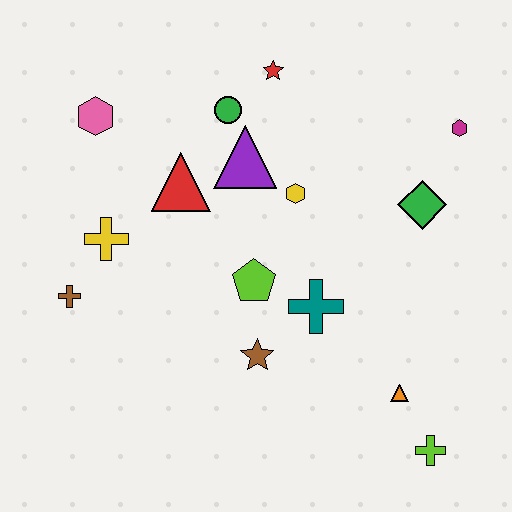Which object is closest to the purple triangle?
The green circle is closest to the purple triangle.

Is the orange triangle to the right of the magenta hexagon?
No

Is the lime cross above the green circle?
No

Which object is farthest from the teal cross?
The pink hexagon is farthest from the teal cross.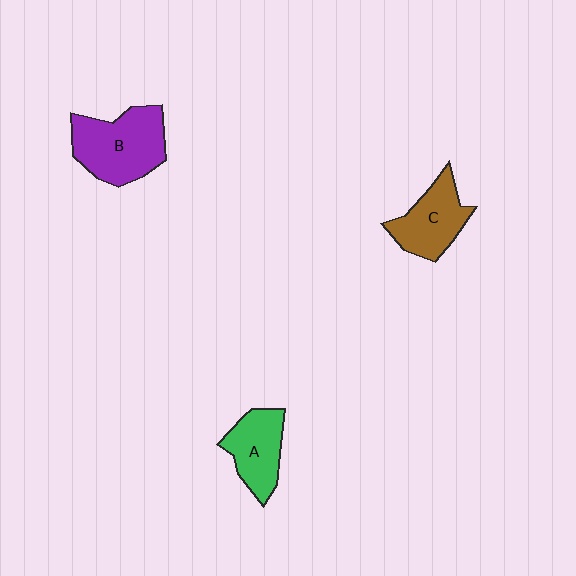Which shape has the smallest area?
Shape A (green).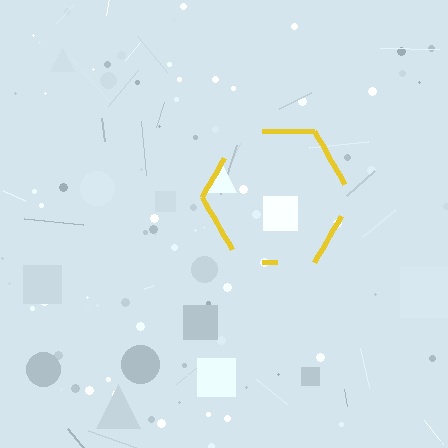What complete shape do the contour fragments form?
The contour fragments form a hexagon.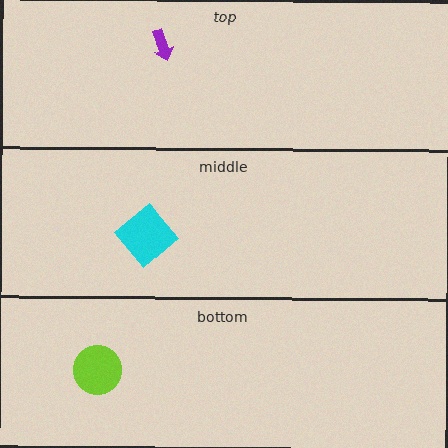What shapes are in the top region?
The purple arrow.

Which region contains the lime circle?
The bottom region.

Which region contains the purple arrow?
The top region.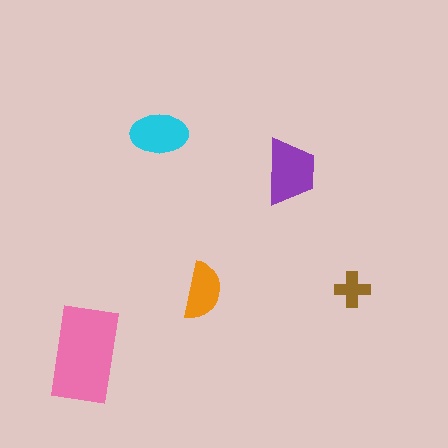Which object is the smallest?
The brown cross.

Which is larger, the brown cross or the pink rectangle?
The pink rectangle.